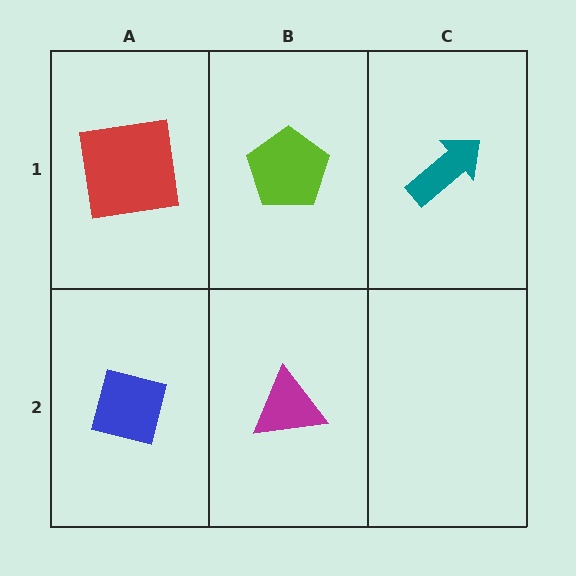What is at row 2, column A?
A blue square.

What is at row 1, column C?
A teal arrow.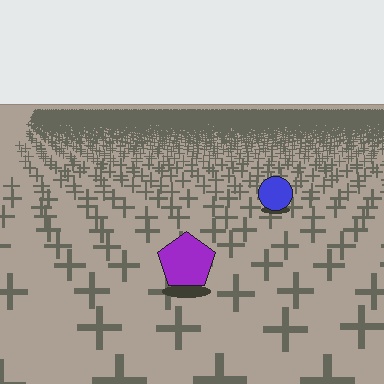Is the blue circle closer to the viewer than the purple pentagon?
No. The purple pentagon is closer — you can tell from the texture gradient: the ground texture is coarser near it.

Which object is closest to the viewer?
The purple pentagon is closest. The texture marks near it are larger and more spread out.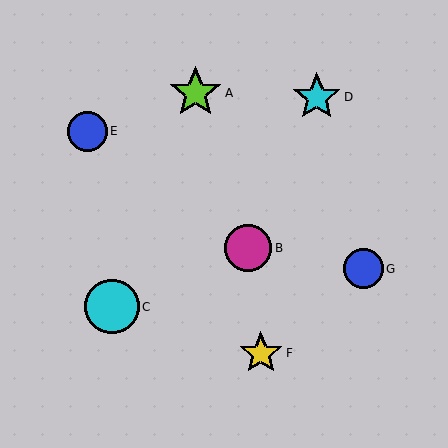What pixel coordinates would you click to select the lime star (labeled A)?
Click at (196, 93) to select the lime star A.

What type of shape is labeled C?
Shape C is a cyan circle.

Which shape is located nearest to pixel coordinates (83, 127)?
The blue circle (labeled E) at (87, 131) is nearest to that location.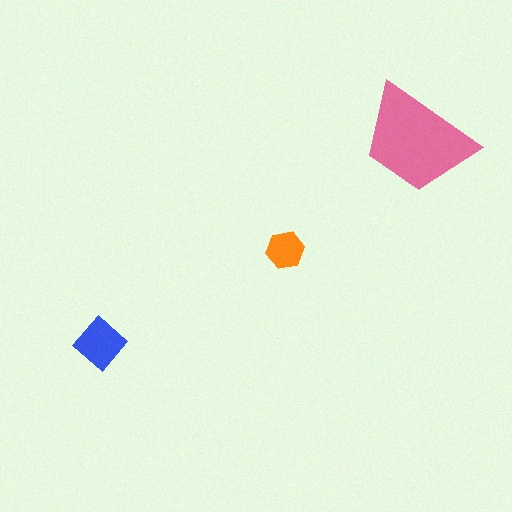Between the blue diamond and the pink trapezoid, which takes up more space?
The pink trapezoid.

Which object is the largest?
The pink trapezoid.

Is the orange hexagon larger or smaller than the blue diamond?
Smaller.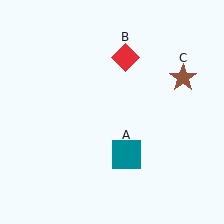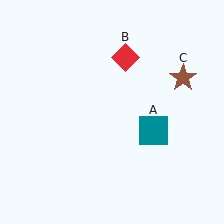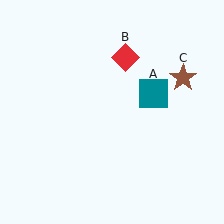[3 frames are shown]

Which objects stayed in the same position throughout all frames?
Red diamond (object B) and brown star (object C) remained stationary.